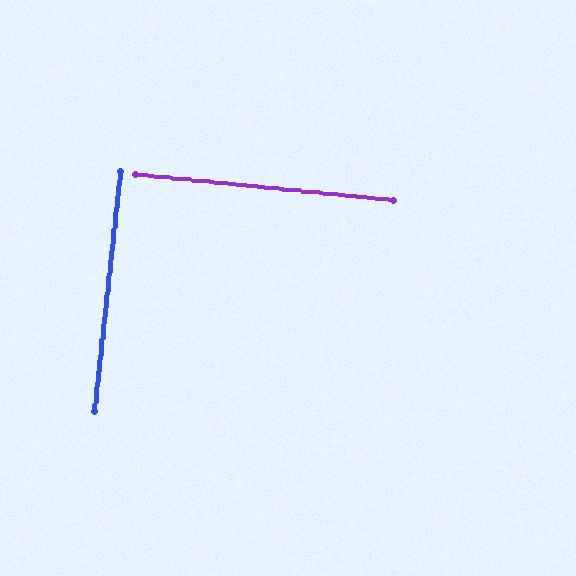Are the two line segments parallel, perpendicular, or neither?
Perpendicular — they meet at approximately 89°.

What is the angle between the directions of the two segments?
Approximately 89 degrees.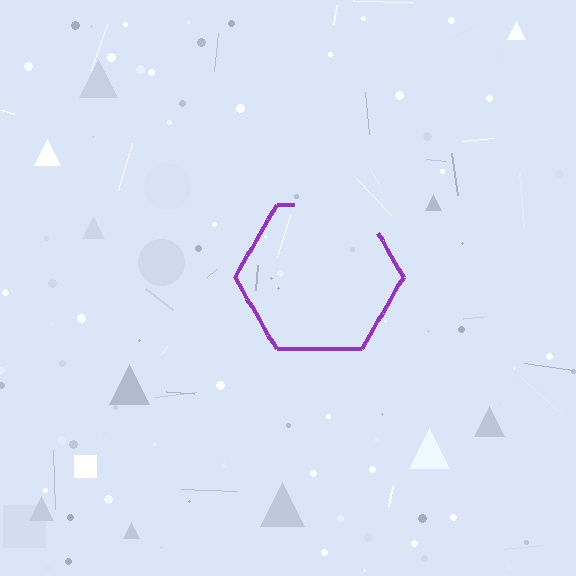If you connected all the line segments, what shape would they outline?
They would outline a hexagon.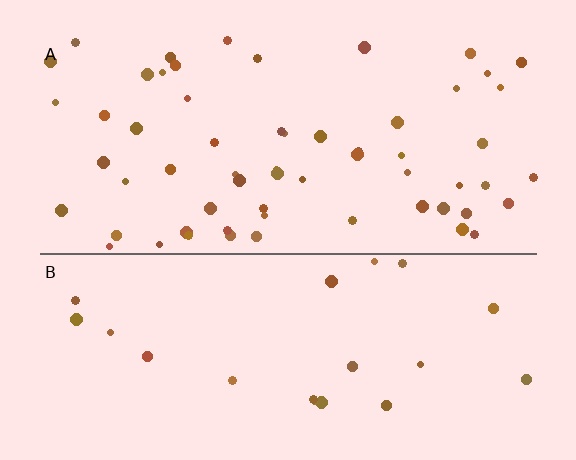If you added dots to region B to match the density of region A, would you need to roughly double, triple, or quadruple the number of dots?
Approximately triple.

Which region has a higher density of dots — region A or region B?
A (the top).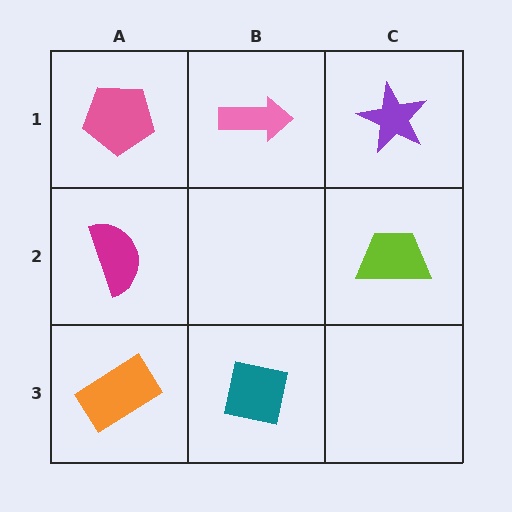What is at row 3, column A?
An orange rectangle.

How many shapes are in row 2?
2 shapes.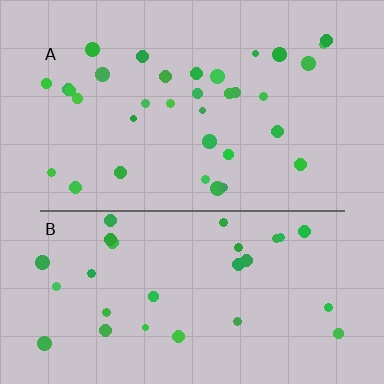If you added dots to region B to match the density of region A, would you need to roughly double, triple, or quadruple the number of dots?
Approximately double.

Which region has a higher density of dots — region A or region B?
A (the top).